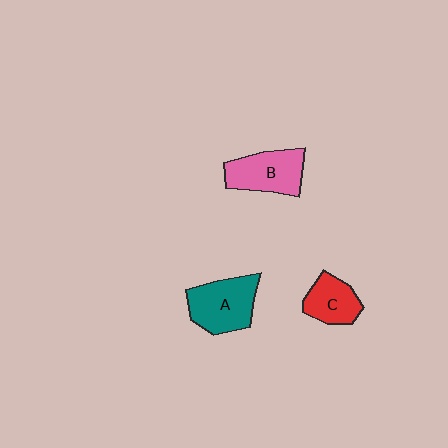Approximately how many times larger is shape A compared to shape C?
Approximately 1.5 times.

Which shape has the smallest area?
Shape C (red).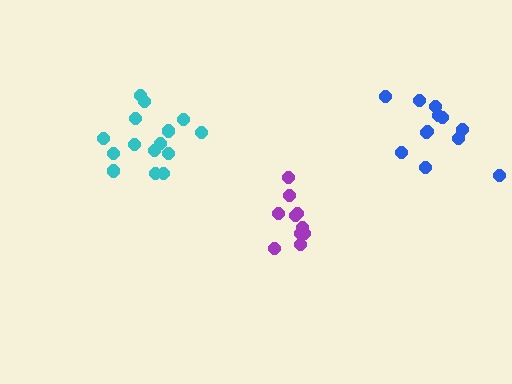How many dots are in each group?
Group 1: 10 dots, Group 2: 15 dots, Group 3: 12 dots (37 total).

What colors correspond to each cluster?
The clusters are colored: purple, cyan, blue.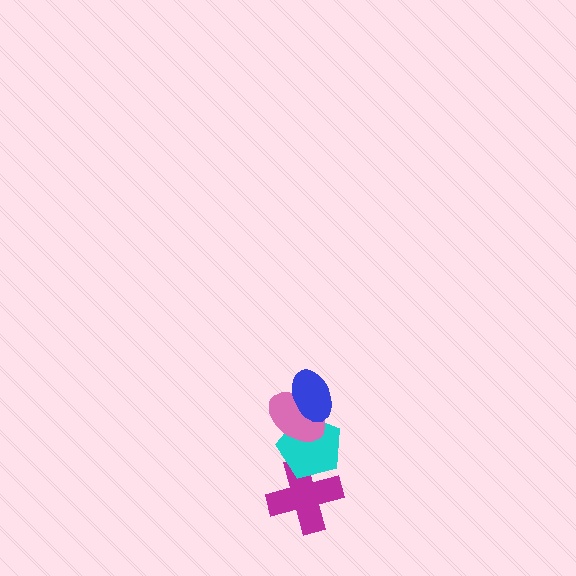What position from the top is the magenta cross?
The magenta cross is 4th from the top.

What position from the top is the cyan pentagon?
The cyan pentagon is 3rd from the top.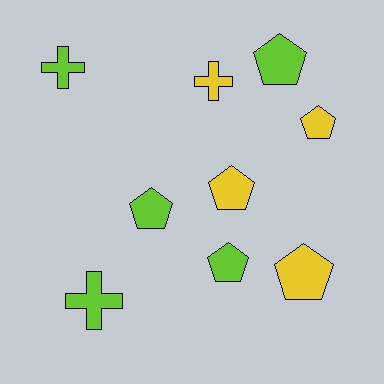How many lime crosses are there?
There are 2 lime crosses.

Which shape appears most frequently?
Pentagon, with 6 objects.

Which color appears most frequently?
Lime, with 5 objects.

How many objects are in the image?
There are 9 objects.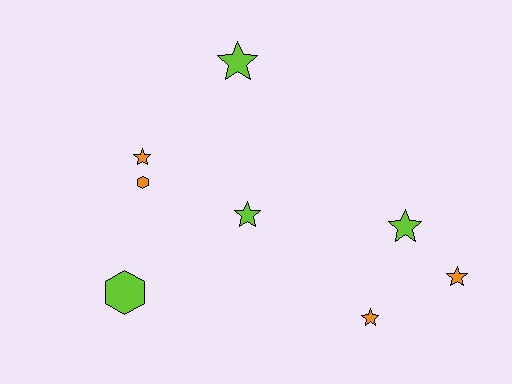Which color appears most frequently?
Orange, with 4 objects.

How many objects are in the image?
There are 8 objects.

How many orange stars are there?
There are 3 orange stars.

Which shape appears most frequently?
Star, with 6 objects.